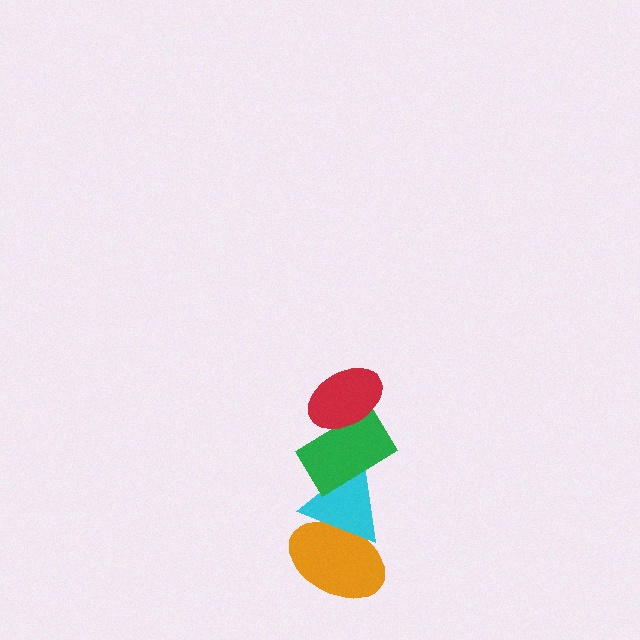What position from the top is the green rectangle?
The green rectangle is 2nd from the top.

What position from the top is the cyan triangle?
The cyan triangle is 3rd from the top.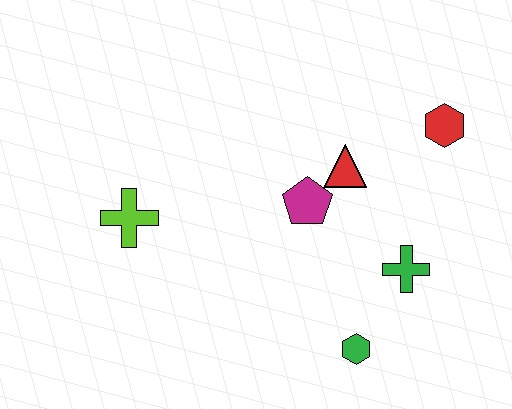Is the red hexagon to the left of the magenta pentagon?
No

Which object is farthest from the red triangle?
The lime cross is farthest from the red triangle.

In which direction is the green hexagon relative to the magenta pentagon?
The green hexagon is below the magenta pentagon.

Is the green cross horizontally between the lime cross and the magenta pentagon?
No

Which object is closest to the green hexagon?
The green cross is closest to the green hexagon.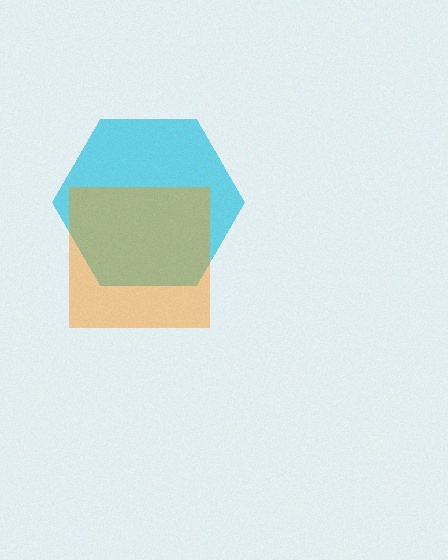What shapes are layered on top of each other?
The layered shapes are: a cyan hexagon, an orange square.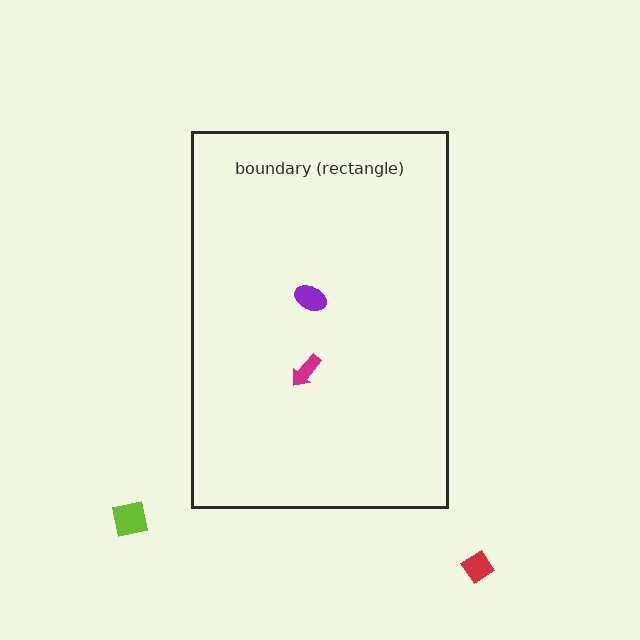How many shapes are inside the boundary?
2 inside, 2 outside.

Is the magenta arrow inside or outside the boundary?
Inside.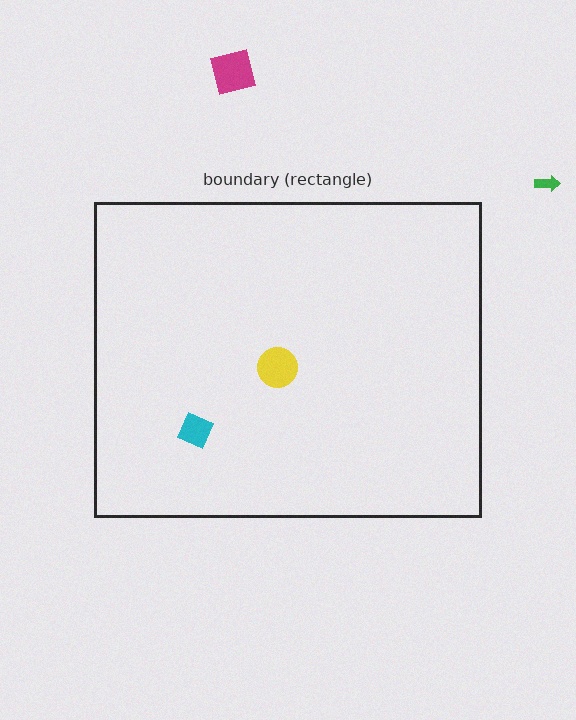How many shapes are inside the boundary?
2 inside, 2 outside.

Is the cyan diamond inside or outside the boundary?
Inside.